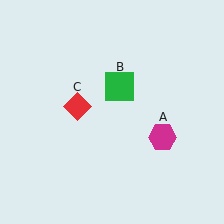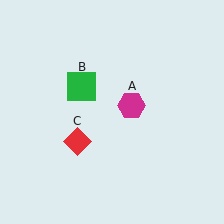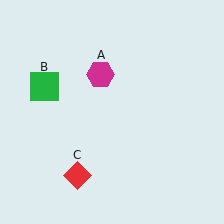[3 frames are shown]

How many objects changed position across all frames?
3 objects changed position: magenta hexagon (object A), green square (object B), red diamond (object C).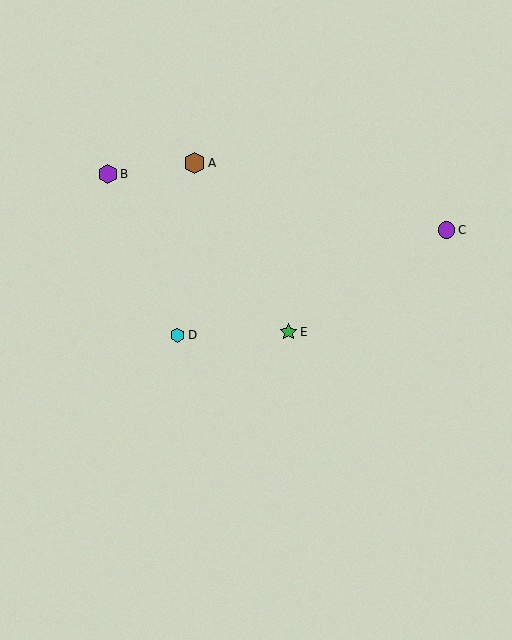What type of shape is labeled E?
Shape E is a green star.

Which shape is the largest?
The brown hexagon (labeled A) is the largest.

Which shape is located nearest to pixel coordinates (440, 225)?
The purple circle (labeled C) at (446, 230) is nearest to that location.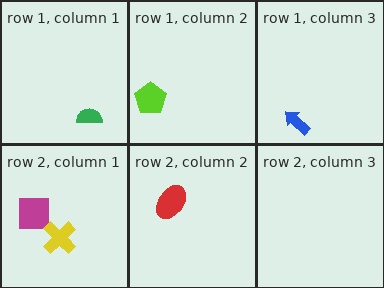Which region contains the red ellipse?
The row 2, column 2 region.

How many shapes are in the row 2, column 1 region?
2.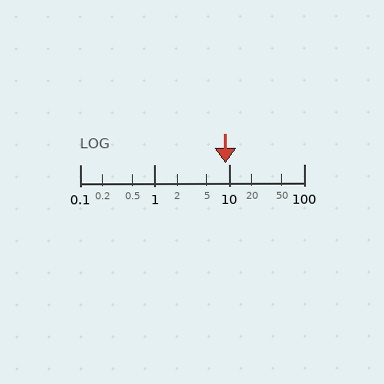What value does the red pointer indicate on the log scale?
The pointer indicates approximately 8.8.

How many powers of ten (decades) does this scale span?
The scale spans 3 decades, from 0.1 to 100.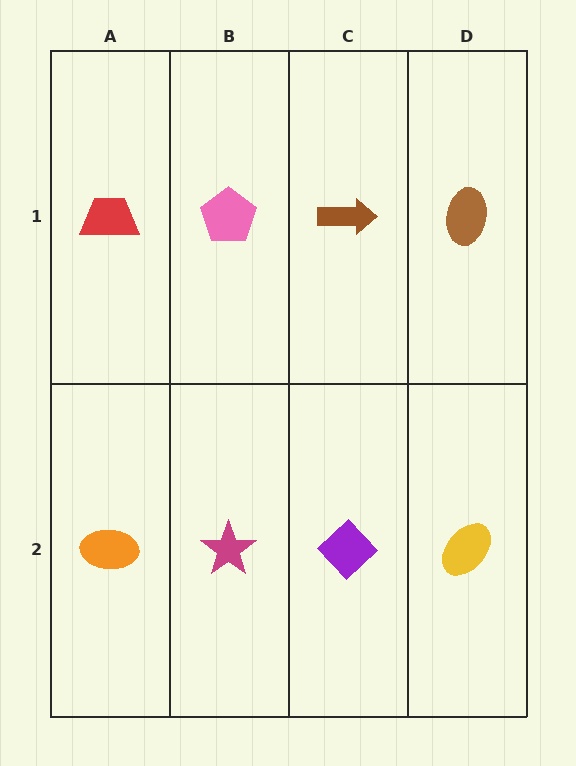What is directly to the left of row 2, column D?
A purple diamond.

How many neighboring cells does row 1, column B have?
3.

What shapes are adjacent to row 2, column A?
A red trapezoid (row 1, column A), a magenta star (row 2, column B).